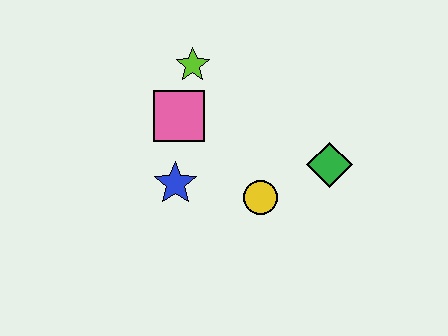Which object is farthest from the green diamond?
The lime star is farthest from the green diamond.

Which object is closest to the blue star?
The pink square is closest to the blue star.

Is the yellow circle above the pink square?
No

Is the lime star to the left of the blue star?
No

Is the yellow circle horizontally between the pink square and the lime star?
No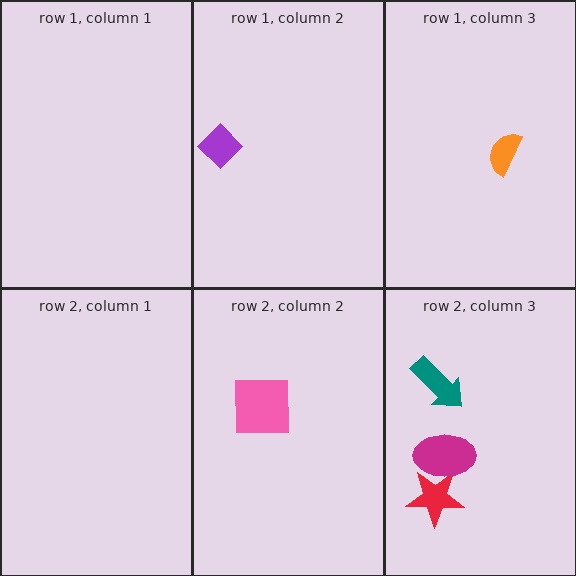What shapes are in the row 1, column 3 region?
The orange semicircle.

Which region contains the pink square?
The row 2, column 2 region.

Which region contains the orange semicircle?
The row 1, column 3 region.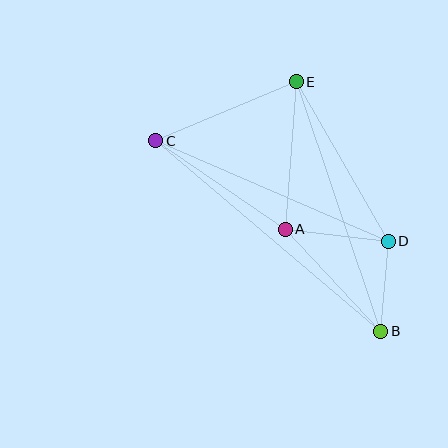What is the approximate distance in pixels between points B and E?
The distance between B and E is approximately 264 pixels.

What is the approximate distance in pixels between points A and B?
The distance between A and B is approximately 140 pixels.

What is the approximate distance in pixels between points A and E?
The distance between A and E is approximately 148 pixels.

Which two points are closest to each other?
Points B and D are closest to each other.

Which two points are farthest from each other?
Points B and C are farthest from each other.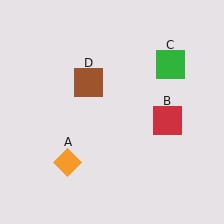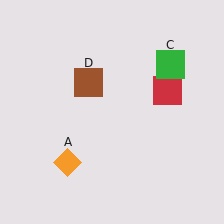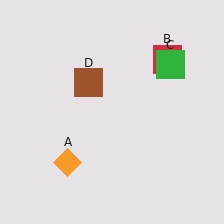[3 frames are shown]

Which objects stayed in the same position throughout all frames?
Orange diamond (object A) and green square (object C) and brown square (object D) remained stationary.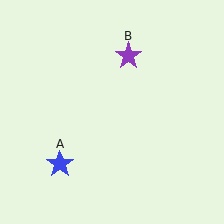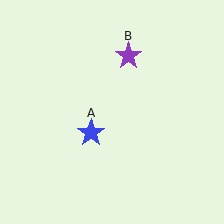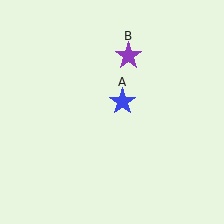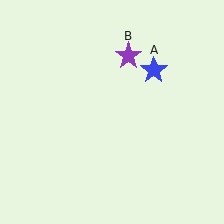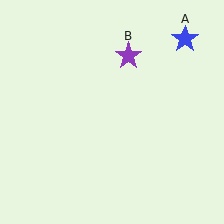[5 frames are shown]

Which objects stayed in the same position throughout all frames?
Purple star (object B) remained stationary.